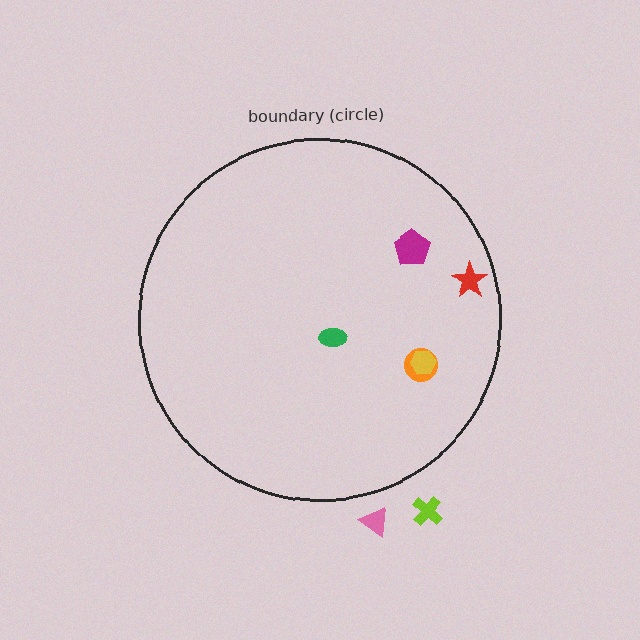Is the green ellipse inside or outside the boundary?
Inside.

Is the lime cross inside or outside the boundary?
Outside.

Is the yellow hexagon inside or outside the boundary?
Inside.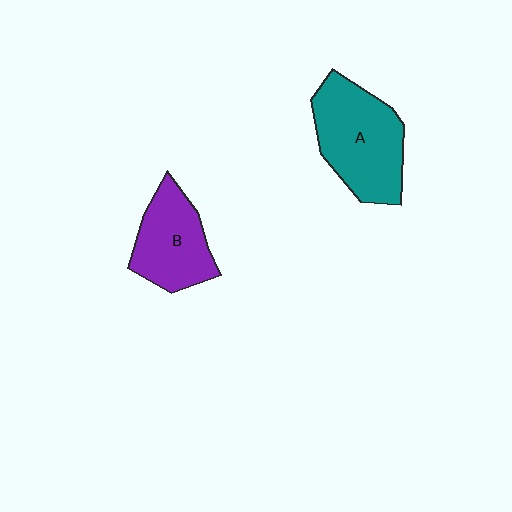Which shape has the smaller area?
Shape B (purple).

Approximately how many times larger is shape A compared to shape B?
Approximately 1.4 times.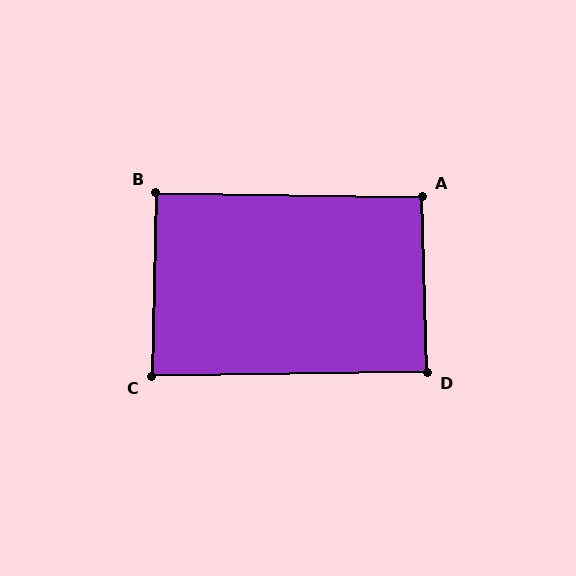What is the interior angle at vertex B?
Approximately 91 degrees (approximately right).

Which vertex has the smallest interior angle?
C, at approximately 88 degrees.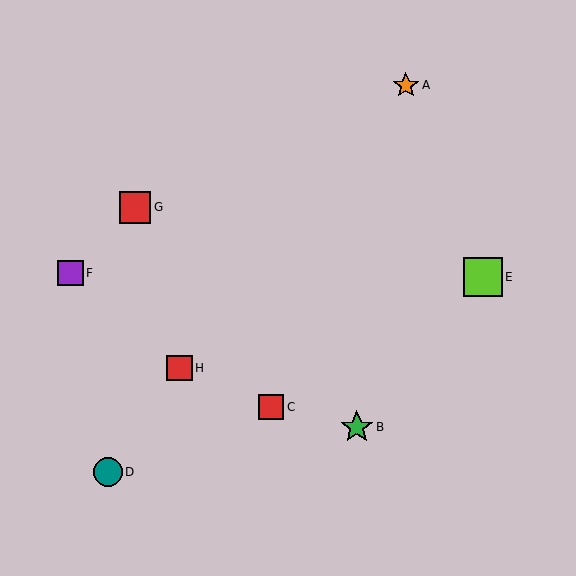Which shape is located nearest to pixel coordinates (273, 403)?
The red square (labeled C) at (271, 407) is nearest to that location.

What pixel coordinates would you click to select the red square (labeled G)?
Click at (135, 207) to select the red square G.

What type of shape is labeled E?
Shape E is a lime square.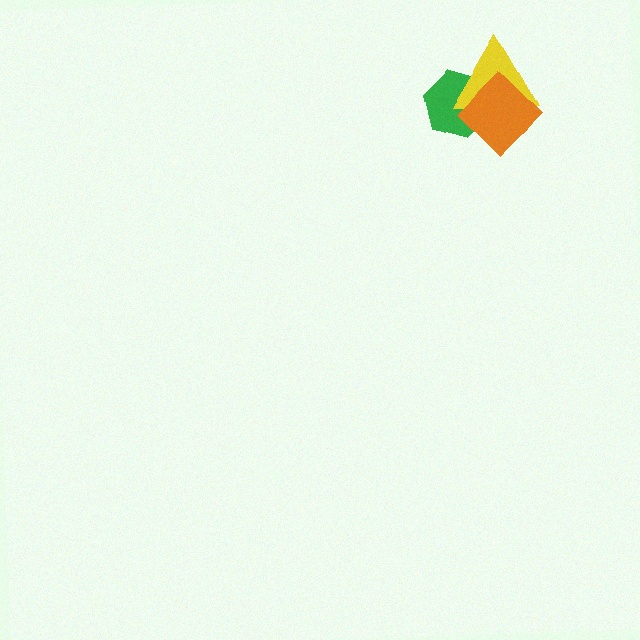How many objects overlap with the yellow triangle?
2 objects overlap with the yellow triangle.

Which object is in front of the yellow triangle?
The orange diamond is in front of the yellow triangle.